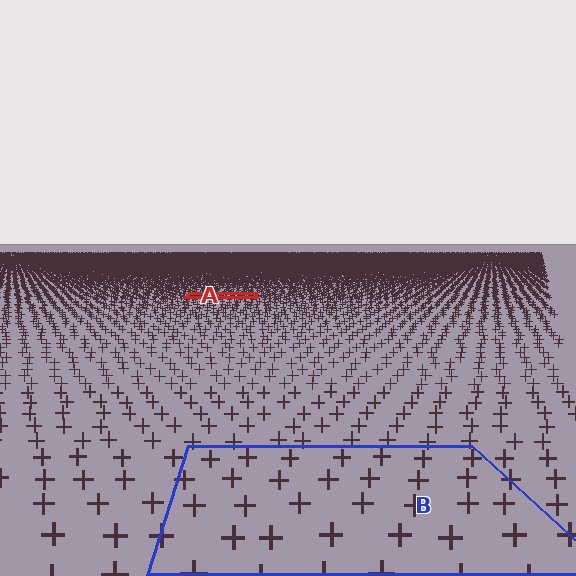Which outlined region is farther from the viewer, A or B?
Region A is farther from the viewer — the texture elements inside it appear smaller and more densely packed.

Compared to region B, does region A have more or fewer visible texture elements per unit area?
Region A has more texture elements per unit area — they are packed more densely because it is farther away.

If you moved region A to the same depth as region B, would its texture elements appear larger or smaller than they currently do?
They would appear larger. At a closer depth, the same texture elements are projected at a bigger on-screen size.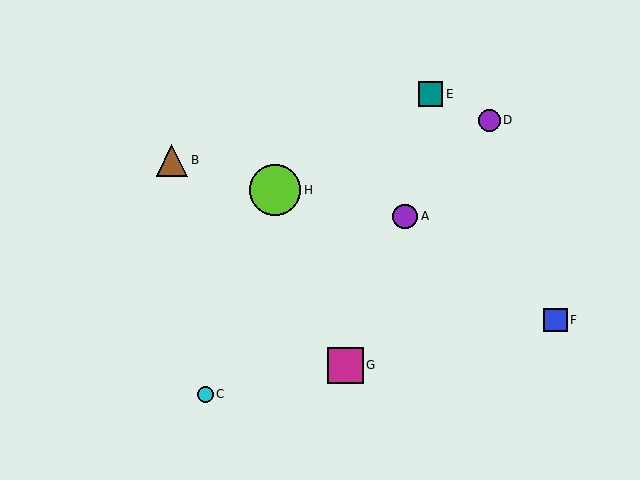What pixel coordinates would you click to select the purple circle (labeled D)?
Click at (489, 120) to select the purple circle D.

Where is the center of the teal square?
The center of the teal square is at (430, 94).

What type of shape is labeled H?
Shape H is a lime circle.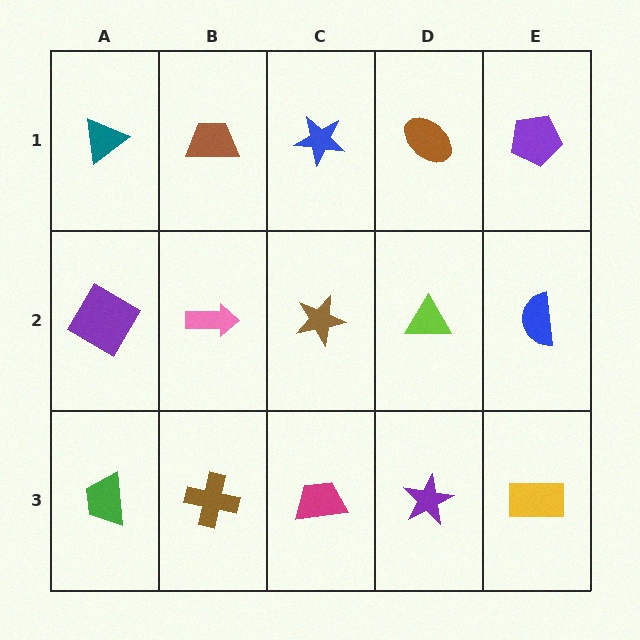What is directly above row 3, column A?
A purple diamond.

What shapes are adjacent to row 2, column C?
A blue star (row 1, column C), a magenta trapezoid (row 3, column C), a pink arrow (row 2, column B), a lime triangle (row 2, column D).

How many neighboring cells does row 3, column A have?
2.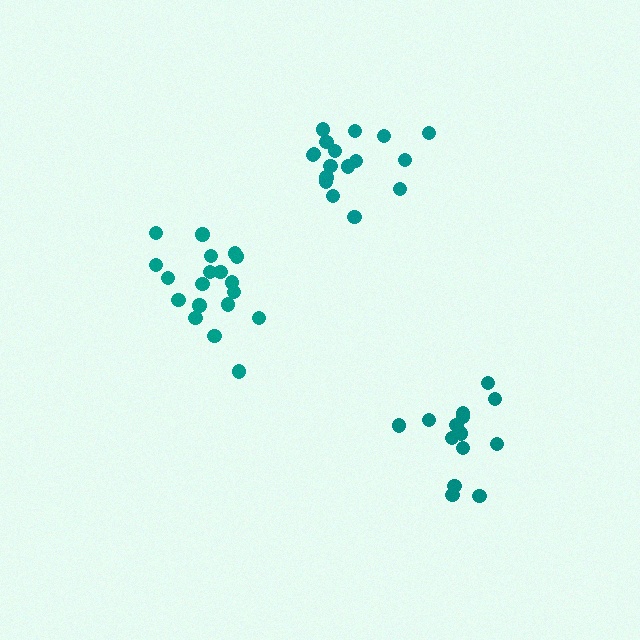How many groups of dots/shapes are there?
There are 3 groups.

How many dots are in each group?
Group 1: 14 dots, Group 2: 19 dots, Group 3: 17 dots (50 total).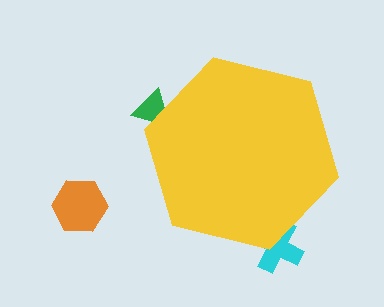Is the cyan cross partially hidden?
Yes, the cyan cross is partially hidden behind the yellow hexagon.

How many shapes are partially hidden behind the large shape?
2 shapes are partially hidden.